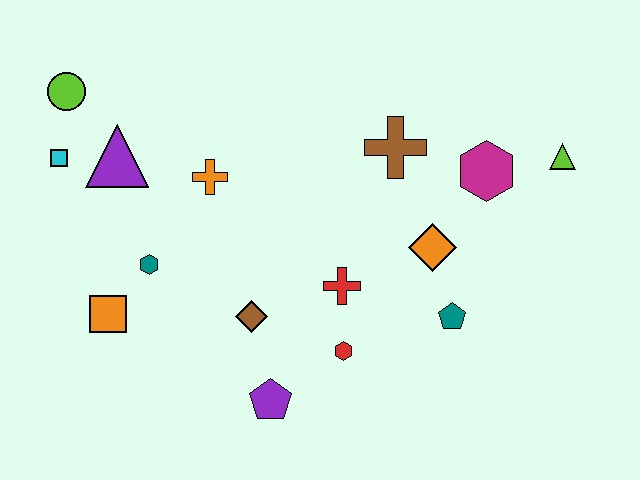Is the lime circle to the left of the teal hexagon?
Yes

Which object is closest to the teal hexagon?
The orange square is closest to the teal hexagon.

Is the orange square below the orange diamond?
Yes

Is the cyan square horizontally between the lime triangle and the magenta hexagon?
No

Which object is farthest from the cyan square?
The lime triangle is farthest from the cyan square.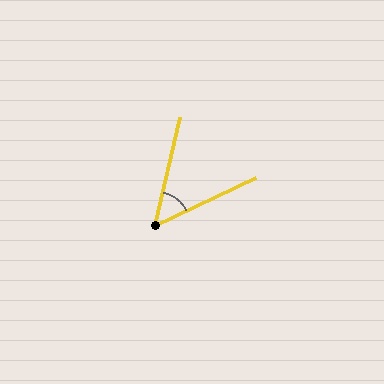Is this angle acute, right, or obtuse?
It is acute.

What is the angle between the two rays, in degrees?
Approximately 51 degrees.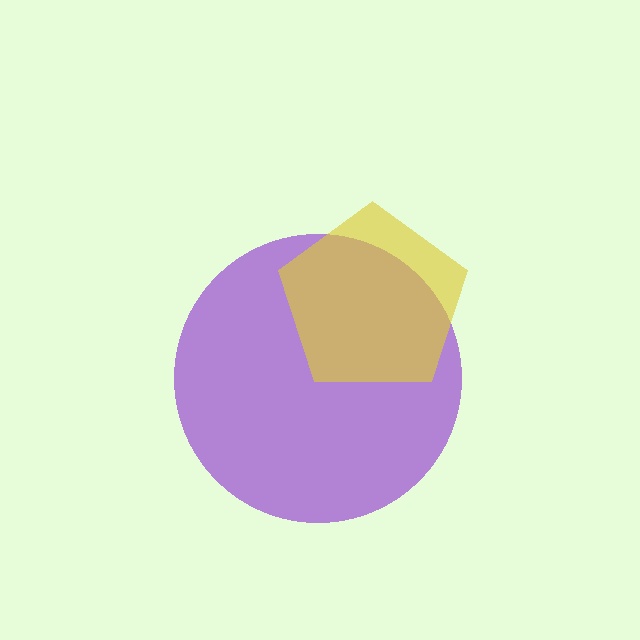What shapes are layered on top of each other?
The layered shapes are: a purple circle, a yellow pentagon.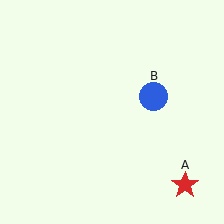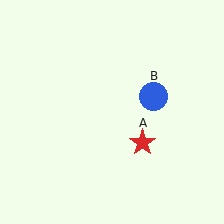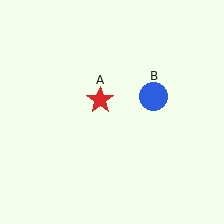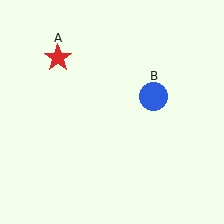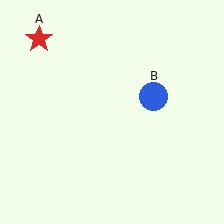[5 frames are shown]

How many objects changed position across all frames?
1 object changed position: red star (object A).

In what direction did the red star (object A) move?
The red star (object A) moved up and to the left.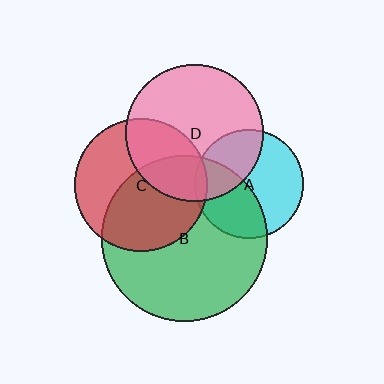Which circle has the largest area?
Circle B (green).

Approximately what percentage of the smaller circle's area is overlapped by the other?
Approximately 25%.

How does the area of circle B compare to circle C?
Approximately 1.6 times.